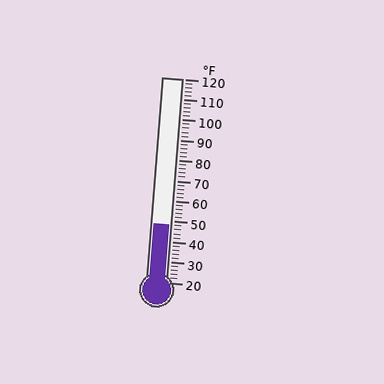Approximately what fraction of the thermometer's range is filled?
The thermometer is filled to approximately 30% of its range.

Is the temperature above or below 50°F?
The temperature is below 50°F.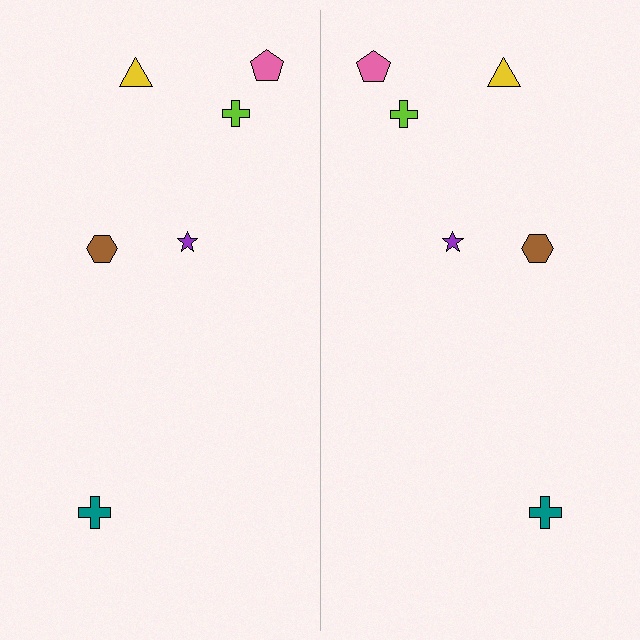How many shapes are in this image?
There are 12 shapes in this image.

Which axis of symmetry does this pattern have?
The pattern has a vertical axis of symmetry running through the center of the image.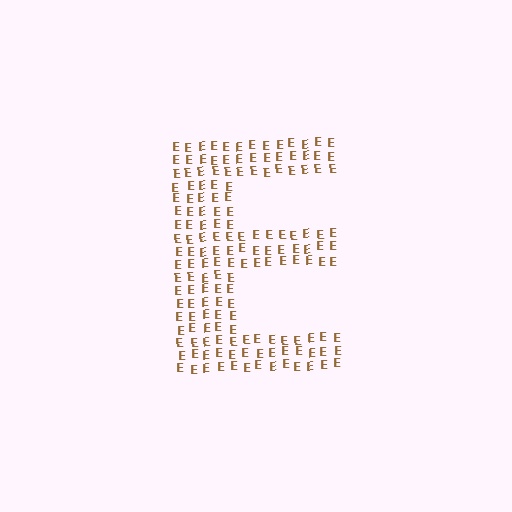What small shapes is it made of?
It is made of small letter E's.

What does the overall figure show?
The overall figure shows the letter E.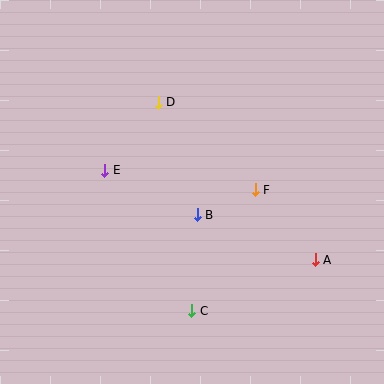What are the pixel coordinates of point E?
Point E is at (105, 170).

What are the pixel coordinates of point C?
Point C is at (192, 311).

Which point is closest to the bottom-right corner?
Point A is closest to the bottom-right corner.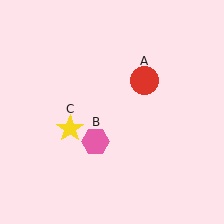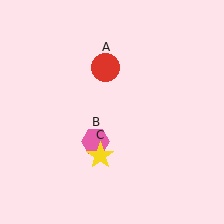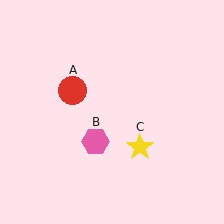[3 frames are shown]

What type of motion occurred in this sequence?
The red circle (object A), yellow star (object C) rotated counterclockwise around the center of the scene.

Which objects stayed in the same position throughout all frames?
Pink hexagon (object B) remained stationary.